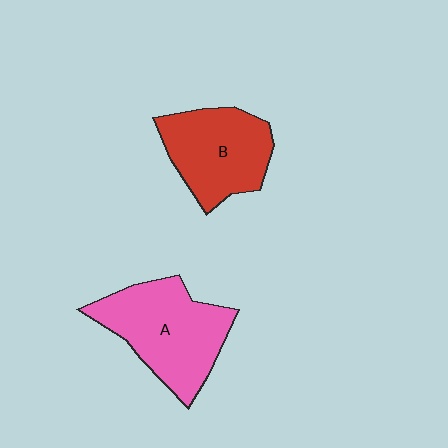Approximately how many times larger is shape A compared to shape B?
Approximately 1.2 times.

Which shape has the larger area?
Shape A (pink).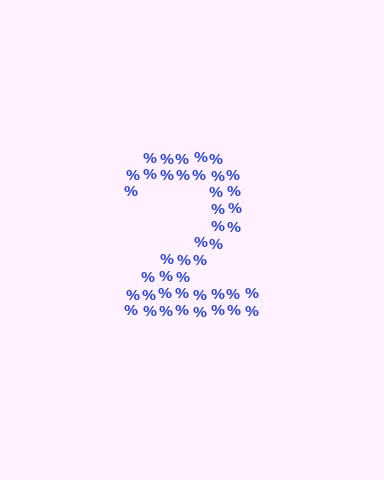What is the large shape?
The large shape is the digit 2.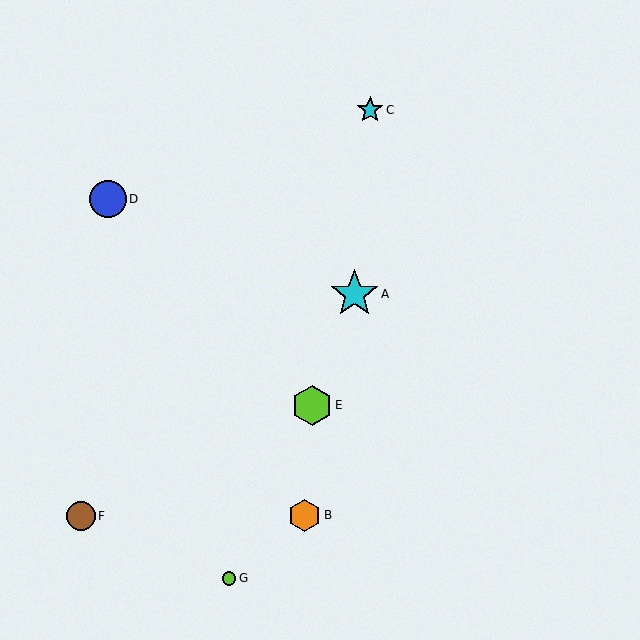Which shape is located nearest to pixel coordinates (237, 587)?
The lime circle (labeled G) at (229, 578) is nearest to that location.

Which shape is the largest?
The cyan star (labeled A) is the largest.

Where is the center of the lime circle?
The center of the lime circle is at (229, 578).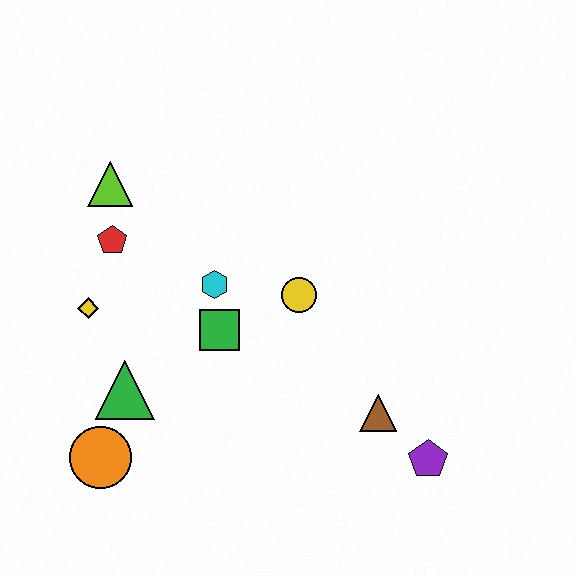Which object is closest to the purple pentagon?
The brown triangle is closest to the purple pentagon.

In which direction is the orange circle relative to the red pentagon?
The orange circle is below the red pentagon.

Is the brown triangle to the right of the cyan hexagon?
Yes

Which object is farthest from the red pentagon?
The purple pentagon is farthest from the red pentagon.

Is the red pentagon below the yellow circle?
No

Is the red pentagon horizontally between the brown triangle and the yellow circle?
No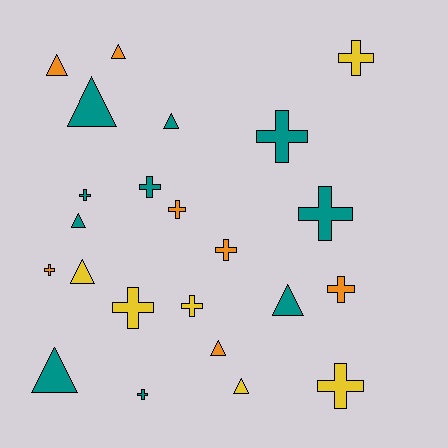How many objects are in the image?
There are 23 objects.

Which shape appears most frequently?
Cross, with 13 objects.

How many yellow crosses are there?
There are 4 yellow crosses.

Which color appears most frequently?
Teal, with 10 objects.